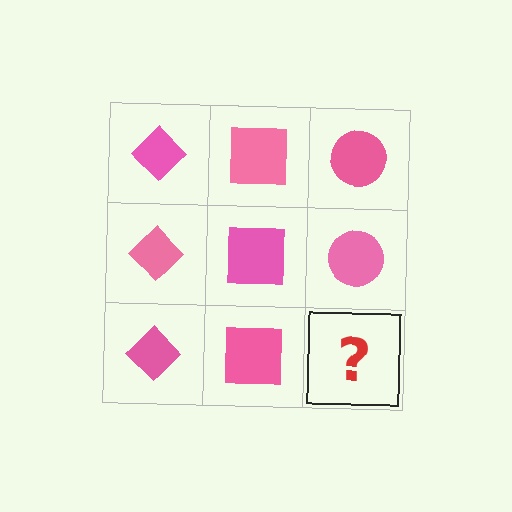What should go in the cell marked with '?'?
The missing cell should contain a pink circle.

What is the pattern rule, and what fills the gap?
The rule is that each column has a consistent shape. The gap should be filled with a pink circle.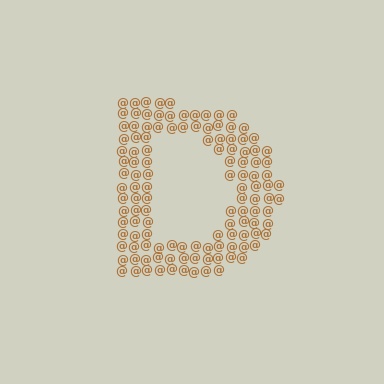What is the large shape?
The large shape is the letter D.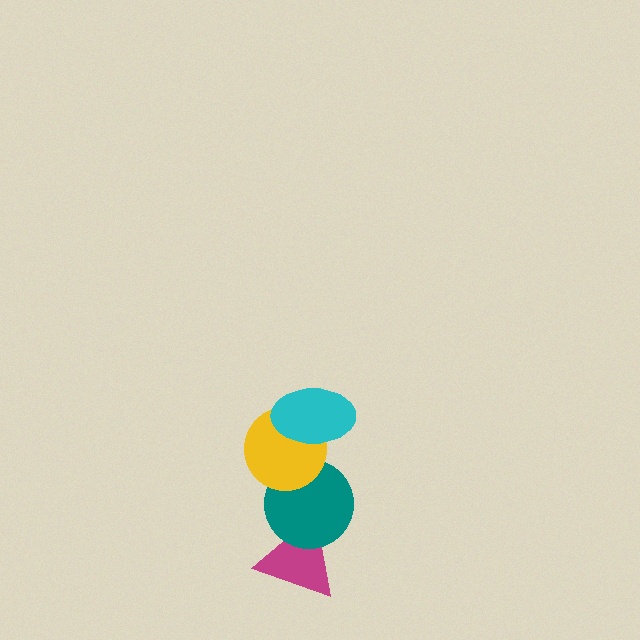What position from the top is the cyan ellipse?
The cyan ellipse is 1st from the top.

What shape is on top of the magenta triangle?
The teal circle is on top of the magenta triangle.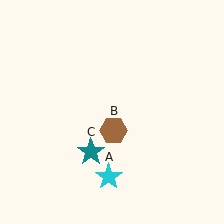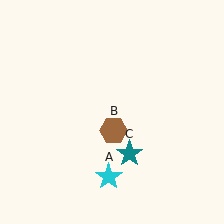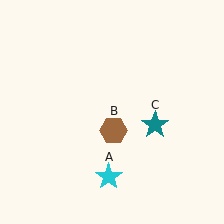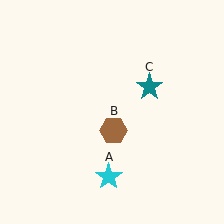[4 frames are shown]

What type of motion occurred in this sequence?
The teal star (object C) rotated counterclockwise around the center of the scene.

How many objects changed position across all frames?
1 object changed position: teal star (object C).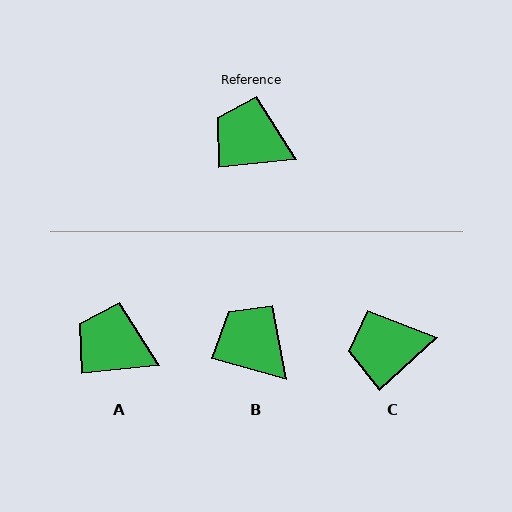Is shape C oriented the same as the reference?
No, it is off by about 36 degrees.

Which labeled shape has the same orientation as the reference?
A.